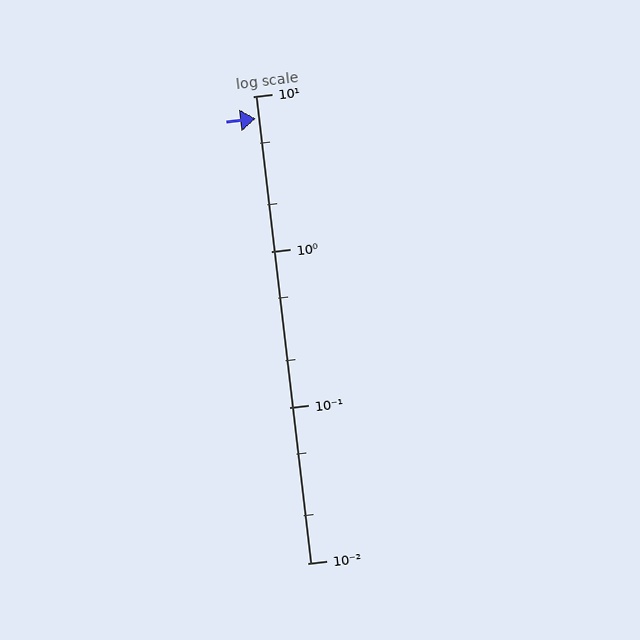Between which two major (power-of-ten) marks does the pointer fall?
The pointer is between 1 and 10.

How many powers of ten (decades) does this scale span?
The scale spans 3 decades, from 0.01 to 10.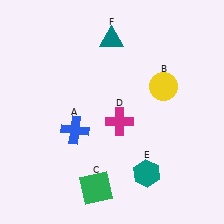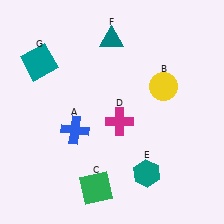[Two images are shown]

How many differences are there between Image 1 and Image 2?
There is 1 difference between the two images.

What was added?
A teal square (G) was added in Image 2.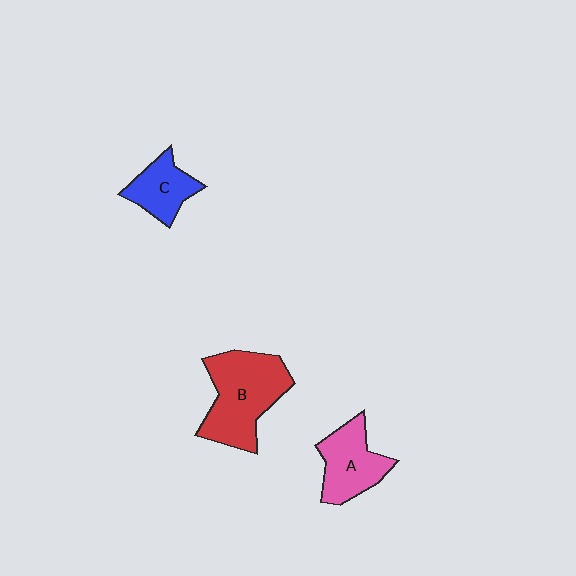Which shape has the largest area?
Shape B (red).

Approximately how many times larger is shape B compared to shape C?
Approximately 2.0 times.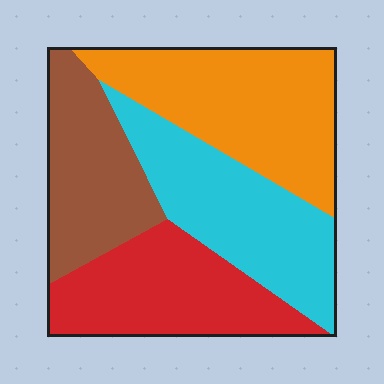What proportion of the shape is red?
Red covers about 25% of the shape.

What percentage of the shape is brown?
Brown covers roughly 20% of the shape.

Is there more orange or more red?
Orange.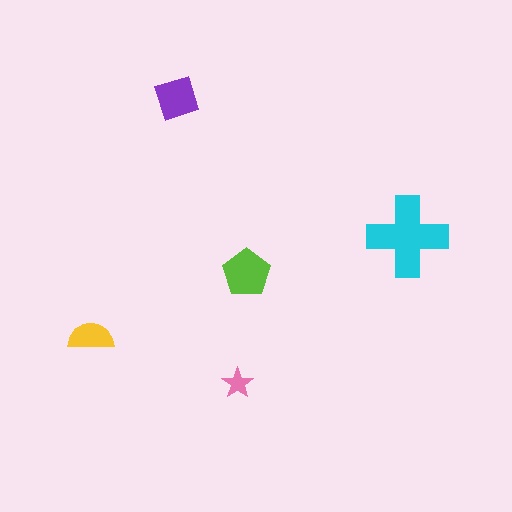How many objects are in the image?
There are 5 objects in the image.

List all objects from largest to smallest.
The cyan cross, the lime pentagon, the purple diamond, the yellow semicircle, the pink star.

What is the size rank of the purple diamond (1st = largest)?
3rd.